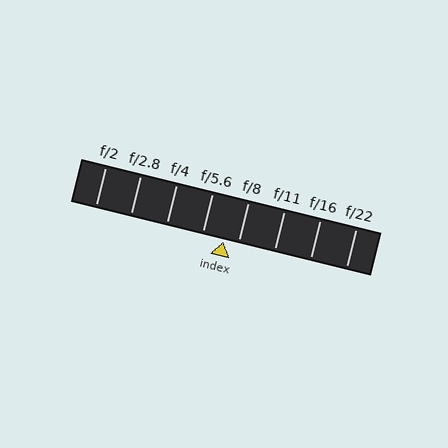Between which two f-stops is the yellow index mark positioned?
The index mark is between f/5.6 and f/8.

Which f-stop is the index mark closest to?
The index mark is closest to f/8.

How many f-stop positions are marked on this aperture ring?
There are 8 f-stop positions marked.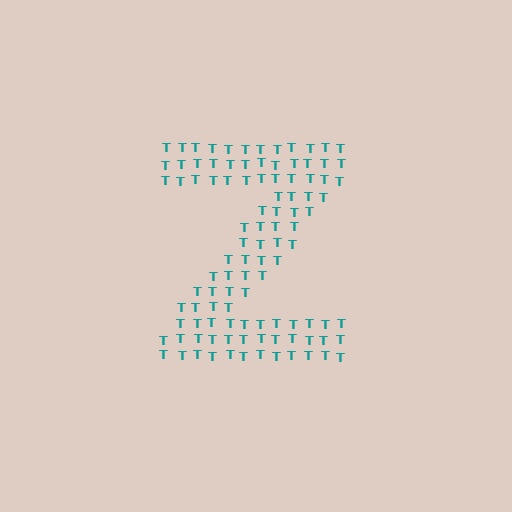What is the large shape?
The large shape is the letter Z.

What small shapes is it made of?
It is made of small letter T's.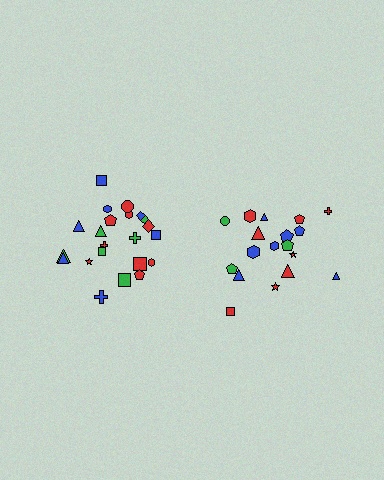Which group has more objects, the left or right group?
The left group.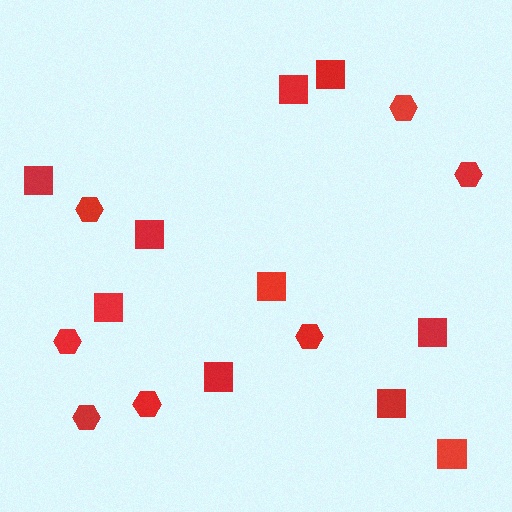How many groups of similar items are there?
There are 2 groups: one group of squares (10) and one group of hexagons (7).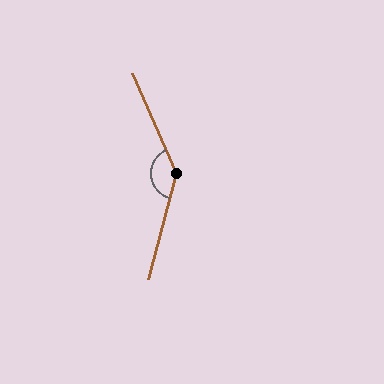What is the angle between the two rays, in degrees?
Approximately 142 degrees.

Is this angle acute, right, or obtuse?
It is obtuse.